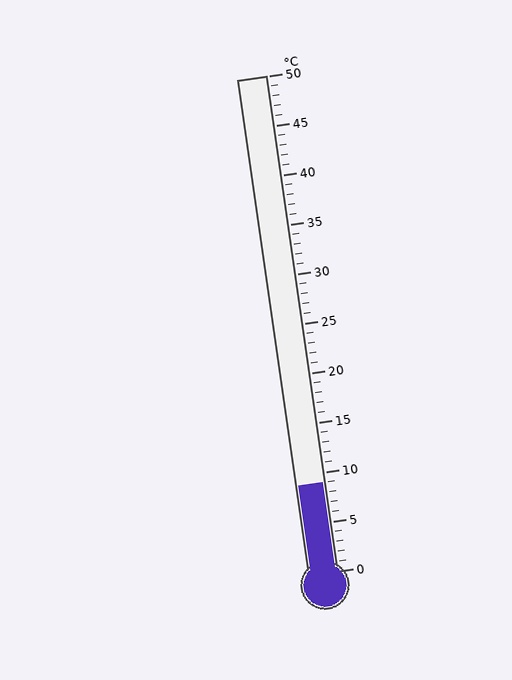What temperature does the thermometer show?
The thermometer shows approximately 9°C.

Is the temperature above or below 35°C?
The temperature is below 35°C.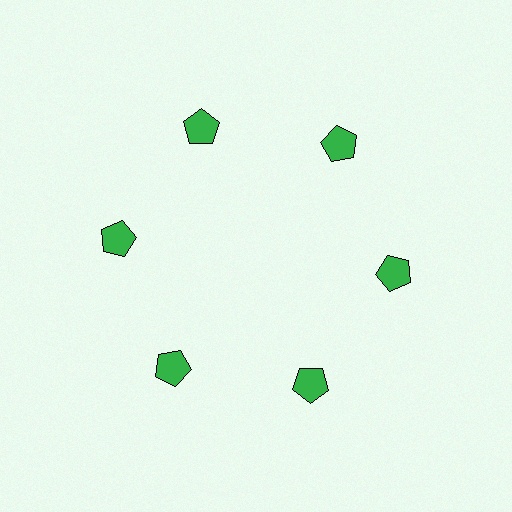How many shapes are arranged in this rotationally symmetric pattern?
There are 6 shapes, arranged in 6 groups of 1.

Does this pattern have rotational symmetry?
Yes, this pattern has 6-fold rotational symmetry. It looks the same after rotating 60 degrees around the center.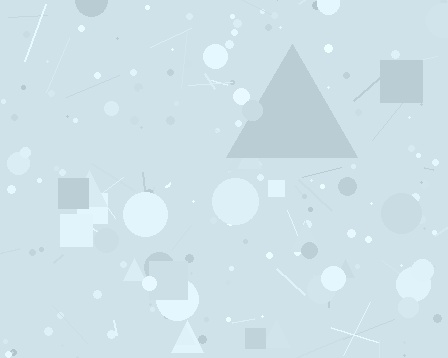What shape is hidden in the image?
A triangle is hidden in the image.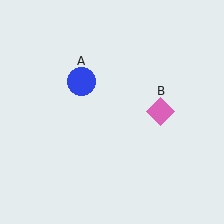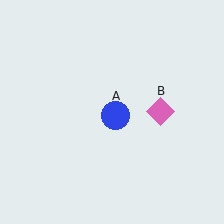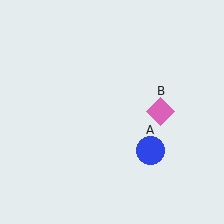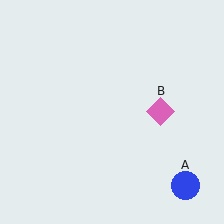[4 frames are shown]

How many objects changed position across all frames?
1 object changed position: blue circle (object A).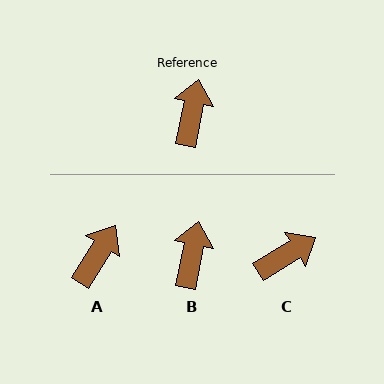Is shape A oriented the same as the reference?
No, it is off by about 20 degrees.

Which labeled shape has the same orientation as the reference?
B.